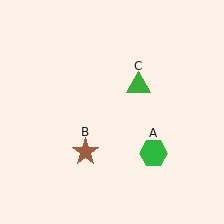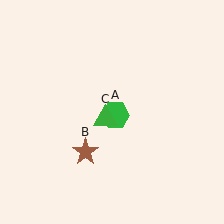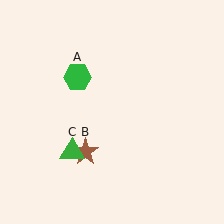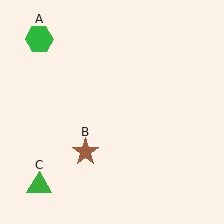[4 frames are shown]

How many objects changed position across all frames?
2 objects changed position: green hexagon (object A), green triangle (object C).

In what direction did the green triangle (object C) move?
The green triangle (object C) moved down and to the left.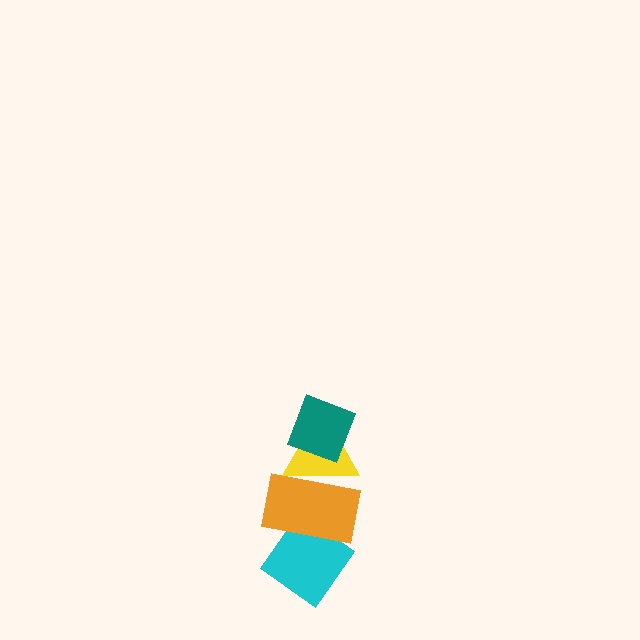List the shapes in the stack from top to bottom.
From top to bottom: the teal diamond, the yellow triangle, the orange rectangle, the cyan diamond.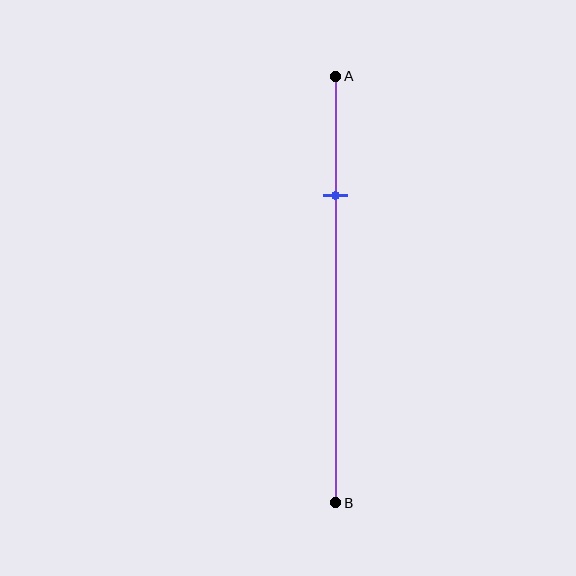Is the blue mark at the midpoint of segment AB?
No, the mark is at about 30% from A, not at the 50% midpoint.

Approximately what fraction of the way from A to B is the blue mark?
The blue mark is approximately 30% of the way from A to B.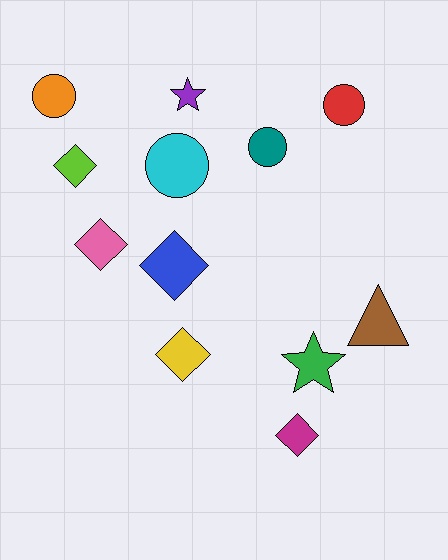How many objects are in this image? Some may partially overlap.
There are 12 objects.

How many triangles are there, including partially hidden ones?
There is 1 triangle.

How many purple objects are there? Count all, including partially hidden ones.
There is 1 purple object.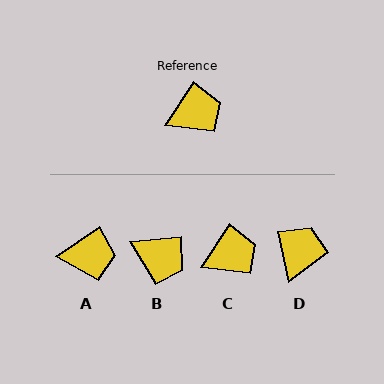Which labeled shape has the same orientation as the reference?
C.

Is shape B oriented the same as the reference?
No, it is off by about 52 degrees.